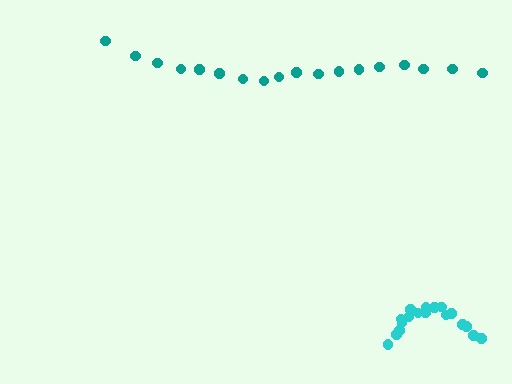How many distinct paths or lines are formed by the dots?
There are 2 distinct paths.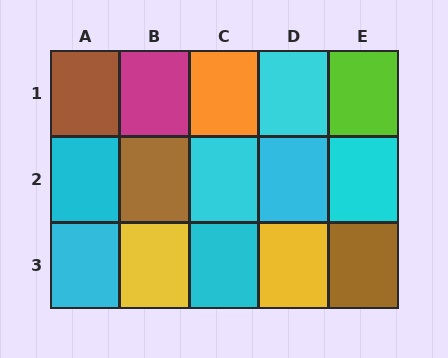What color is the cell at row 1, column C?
Orange.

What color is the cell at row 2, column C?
Cyan.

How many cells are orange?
1 cell is orange.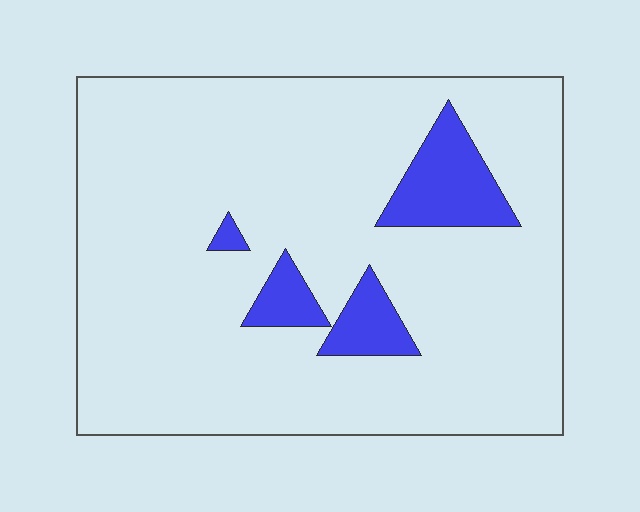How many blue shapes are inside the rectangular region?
4.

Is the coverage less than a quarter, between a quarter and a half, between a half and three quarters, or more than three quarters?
Less than a quarter.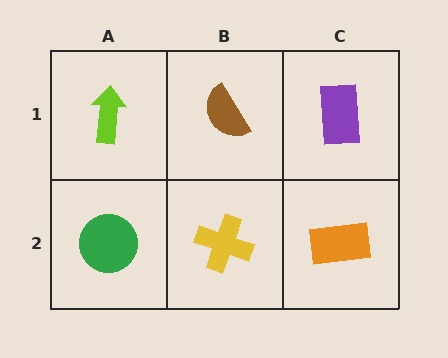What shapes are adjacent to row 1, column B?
A yellow cross (row 2, column B), a lime arrow (row 1, column A), a purple rectangle (row 1, column C).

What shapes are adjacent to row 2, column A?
A lime arrow (row 1, column A), a yellow cross (row 2, column B).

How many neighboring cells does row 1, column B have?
3.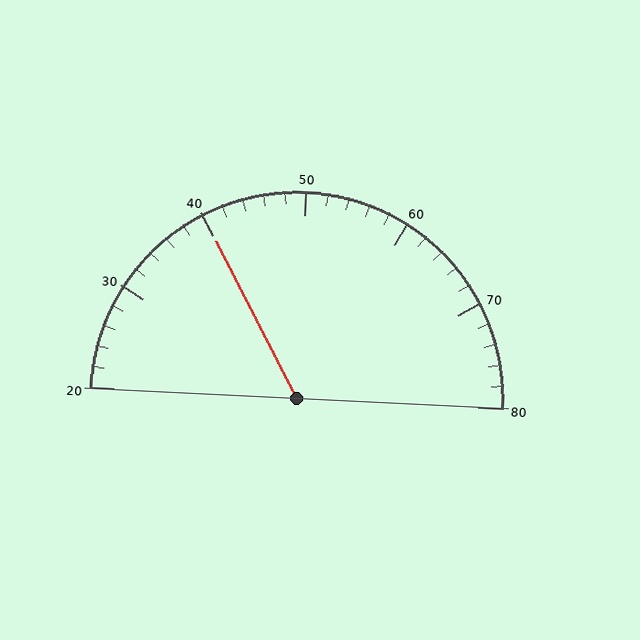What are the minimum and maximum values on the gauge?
The gauge ranges from 20 to 80.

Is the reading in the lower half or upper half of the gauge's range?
The reading is in the lower half of the range (20 to 80).